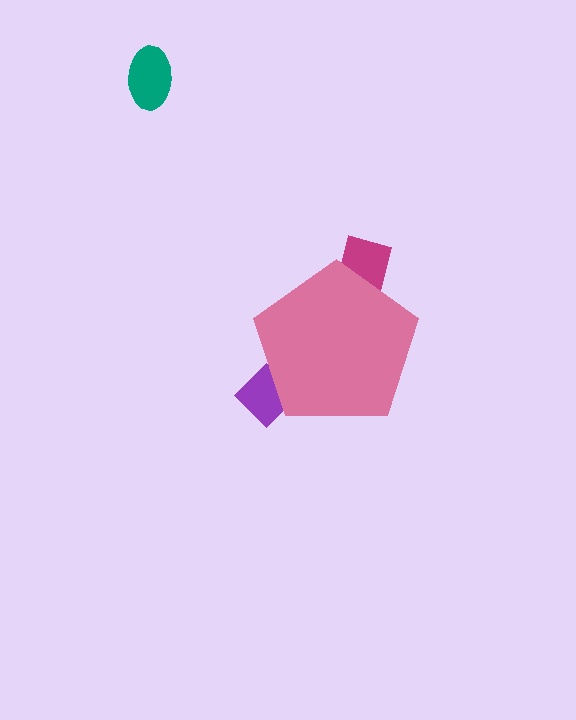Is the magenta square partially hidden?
Yes, the magenta square is partially hidden behind the pink pentagon.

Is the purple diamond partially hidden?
Yes, the purple diamond is partially hidden behind the pink pentagon.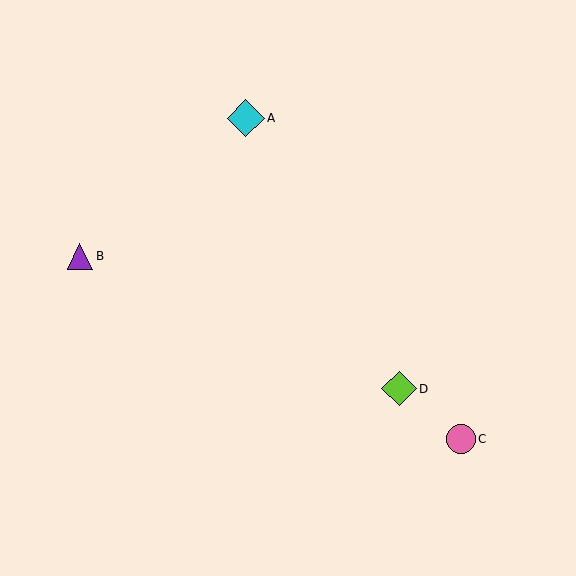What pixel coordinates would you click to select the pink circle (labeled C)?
Click at (461, 439) to select the pink circle C.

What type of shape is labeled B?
Shape B is a purple triangle.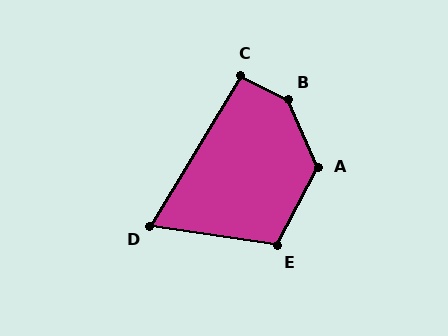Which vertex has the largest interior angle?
B, at approximately 140 degrees.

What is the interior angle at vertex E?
Approximately 109 degrees (obtuse).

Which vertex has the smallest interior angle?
D, at approximately 67 degrees.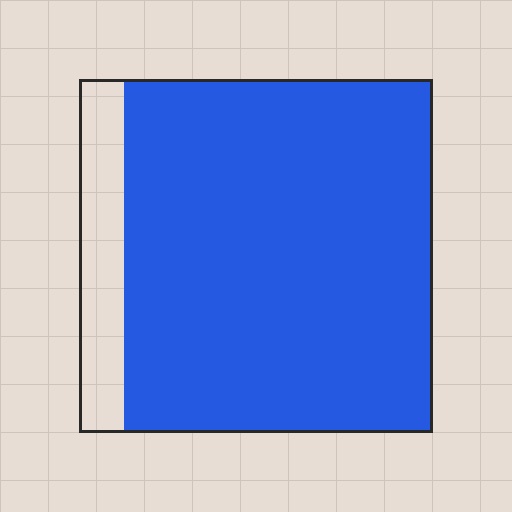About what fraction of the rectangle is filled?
About seven eighths (7/8).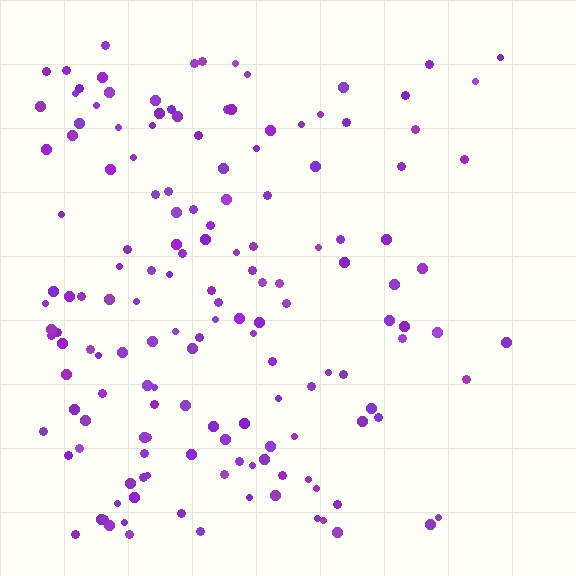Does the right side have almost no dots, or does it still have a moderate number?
Still a moderate number, just noticeably fewer than the left.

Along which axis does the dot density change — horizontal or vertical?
Horizontal.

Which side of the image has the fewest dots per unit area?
The right.